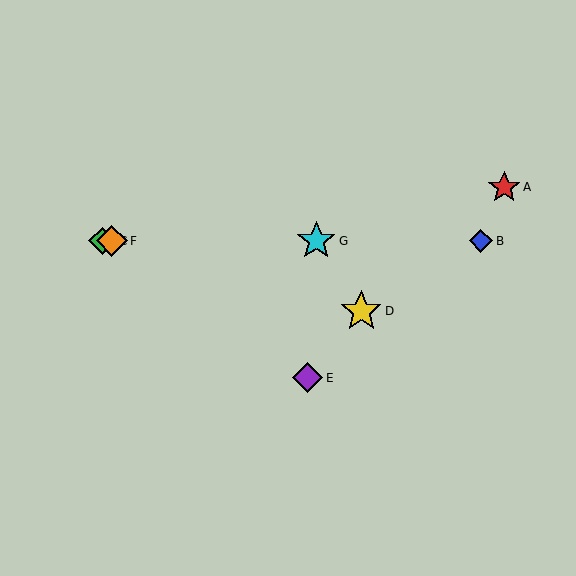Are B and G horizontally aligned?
Yes, both are at y≈241.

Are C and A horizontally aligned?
No, C is at y≈241 and A is at y≈187.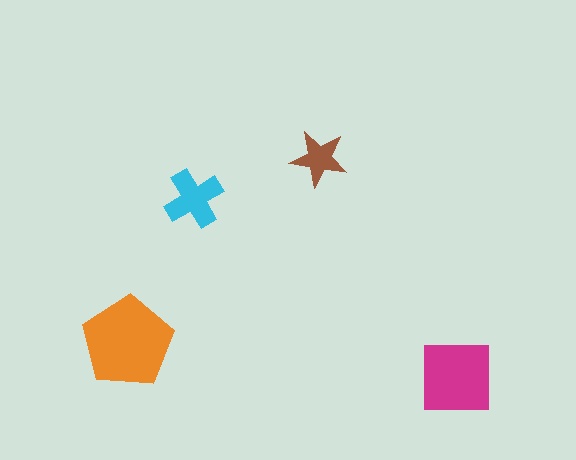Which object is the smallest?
The brown star.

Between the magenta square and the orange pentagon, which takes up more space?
The orange pentagon.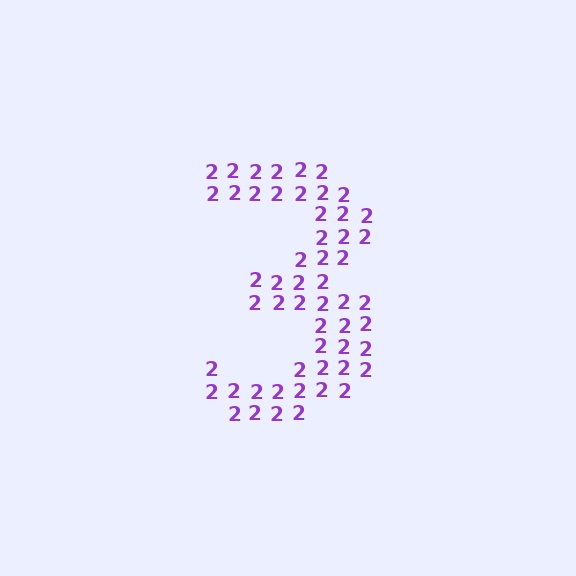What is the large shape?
The large shape is the digit 3.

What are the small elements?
The small elements are digit 2's.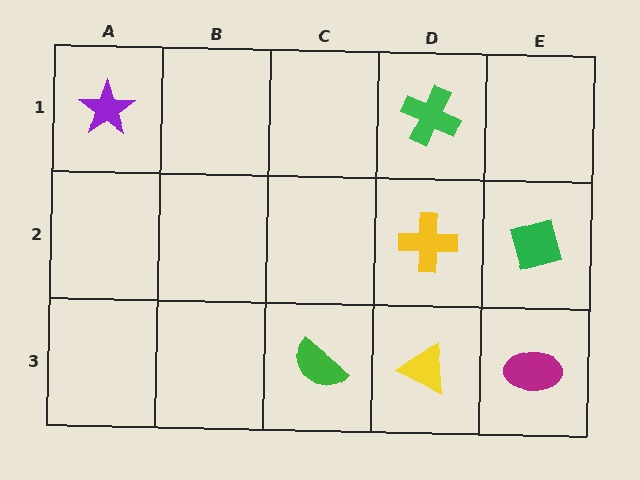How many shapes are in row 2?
2 shapes.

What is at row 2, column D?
A yellow cross.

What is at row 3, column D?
A yellow triangle.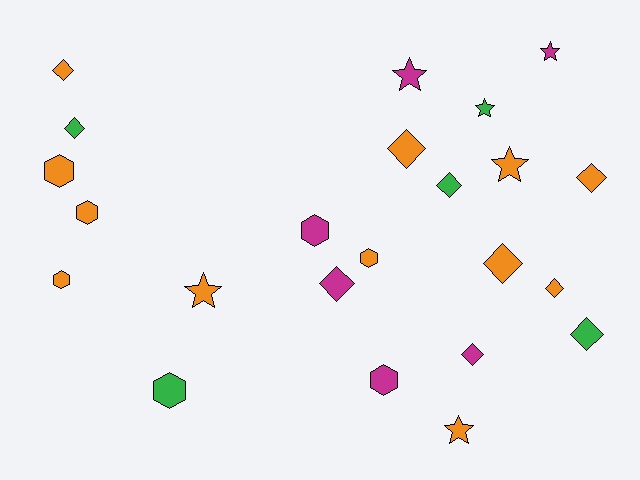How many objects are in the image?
There are 23 objects.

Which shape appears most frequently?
Diamond, with 10 objects.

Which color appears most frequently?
Orange, with 12 objects.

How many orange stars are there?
There are 3 orange stars.